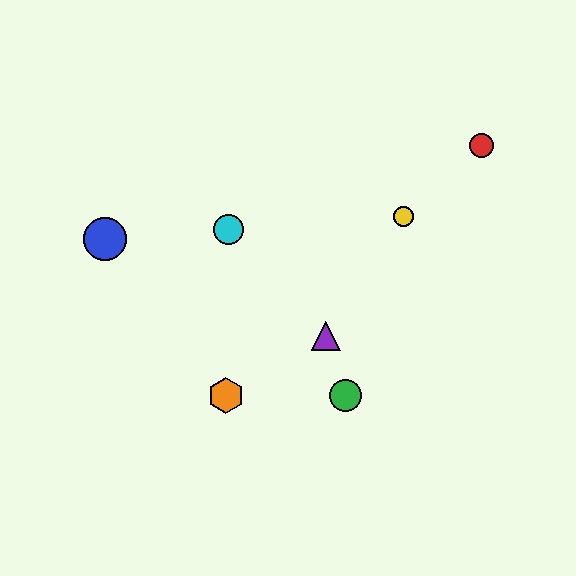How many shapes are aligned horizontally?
2 shapes (the green circle, the orange hexagon) are aligned horizontally.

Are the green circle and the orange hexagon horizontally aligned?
Yes, both are at y≈395.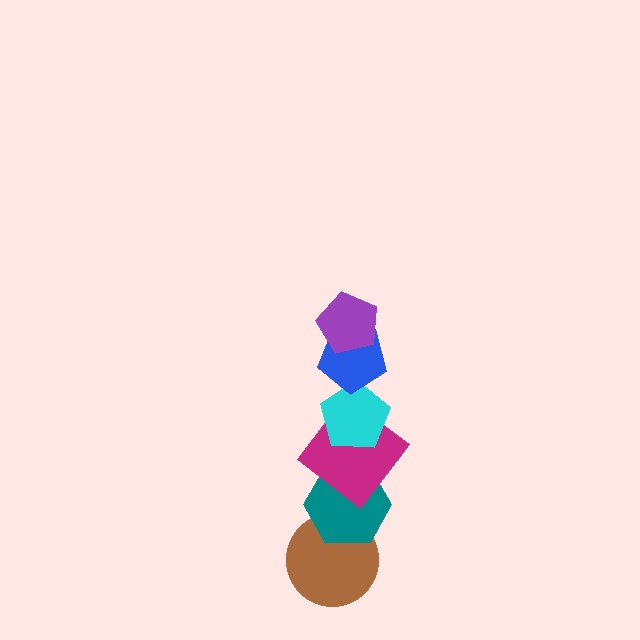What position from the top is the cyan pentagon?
The cyan pentagon is 3rd from the top.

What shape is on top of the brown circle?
The teal hexagon is on top of the brown circle.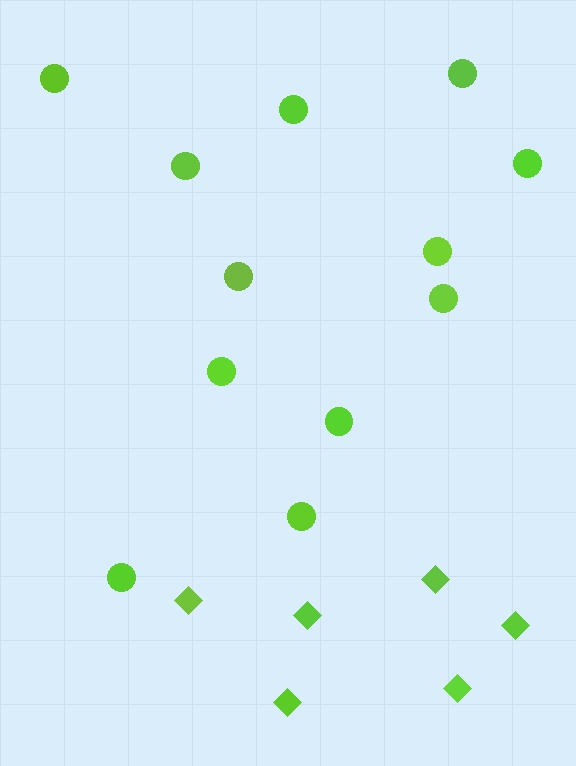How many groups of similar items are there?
There are 2 groups: one group of circles (12) and one group of diamonds (6).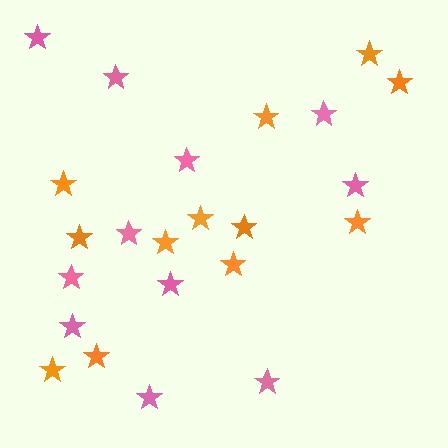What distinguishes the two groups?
There are 2 groups: one group of orange stars (12) and one group of pink stars (11).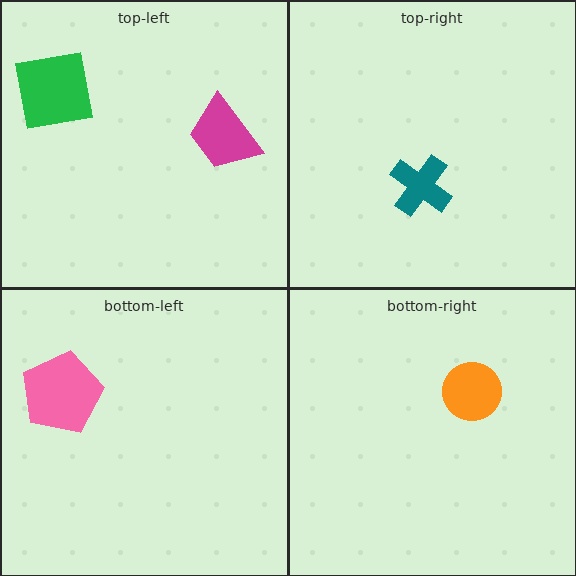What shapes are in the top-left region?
The magenta trapezoid, the green square.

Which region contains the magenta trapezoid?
The top-left region.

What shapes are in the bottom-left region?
The pink pentagon.